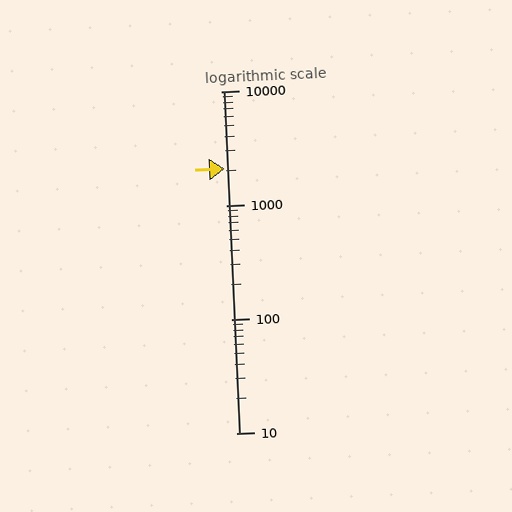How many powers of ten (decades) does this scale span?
The scale spans 3 decades, from 10 to 10000.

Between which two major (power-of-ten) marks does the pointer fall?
The pointer is between 1000 and 10000.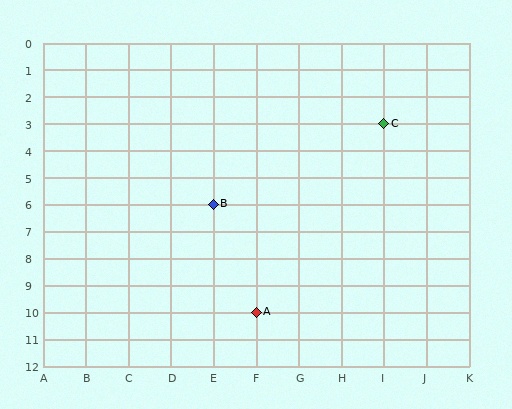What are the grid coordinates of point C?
Point C is at grid coordinates (I, 3).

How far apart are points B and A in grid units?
Points B and A are 1 column and 4 rows apart (about 4.1 grid units diagonally).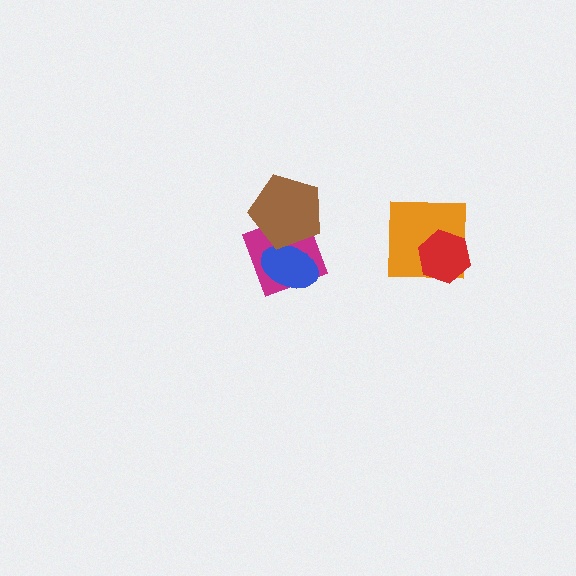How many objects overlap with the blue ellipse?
2 objects overlap with the blue ellipse.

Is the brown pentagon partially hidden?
No, no other shape covers it.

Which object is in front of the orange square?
The red hexagon is in front of the orange square.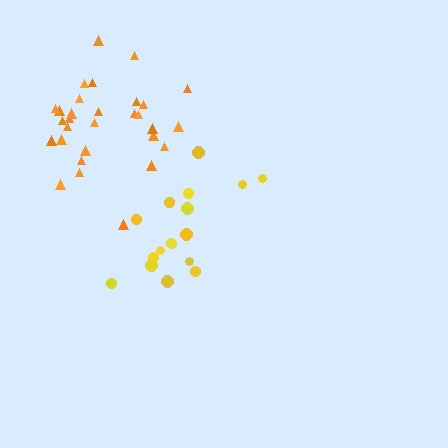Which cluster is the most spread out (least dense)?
Yellow.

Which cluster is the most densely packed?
Orange.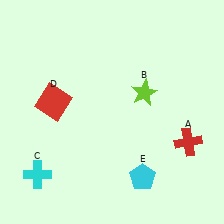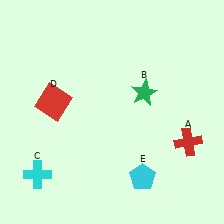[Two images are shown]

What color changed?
The star (B) changed from lime in Image 1 to green in Image 2.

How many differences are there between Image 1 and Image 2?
There is 1 difference between the two images.